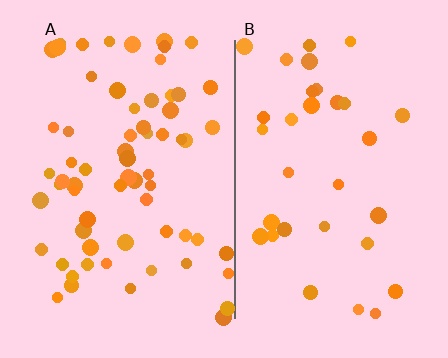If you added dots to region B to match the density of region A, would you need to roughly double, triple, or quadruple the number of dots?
Approximately double.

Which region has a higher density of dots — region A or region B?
A (the left).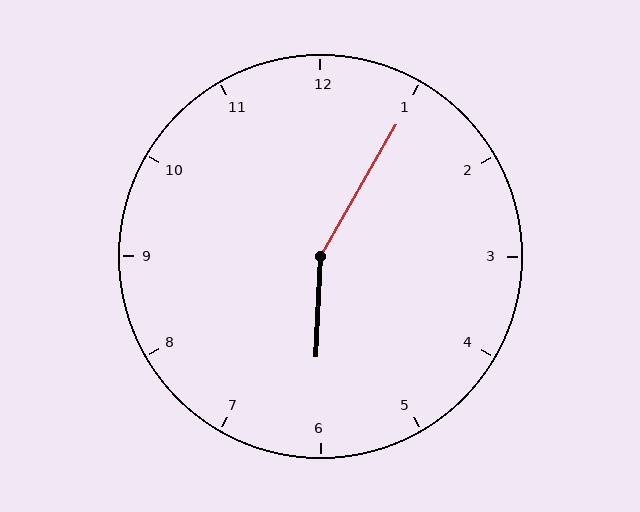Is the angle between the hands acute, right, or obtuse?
It is obtuse.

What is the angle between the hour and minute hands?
Approximately 152 degrees.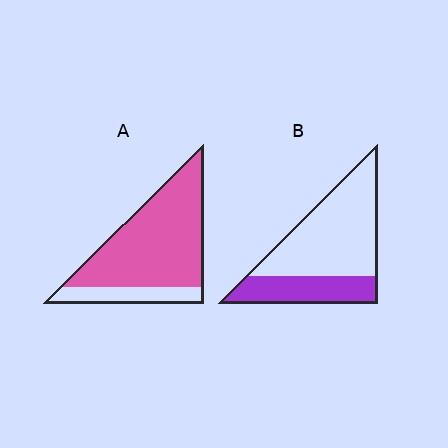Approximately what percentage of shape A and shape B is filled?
A is approximately 80% and B is approximately 30%.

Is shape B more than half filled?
No.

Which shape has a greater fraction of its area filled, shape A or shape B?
Shape A.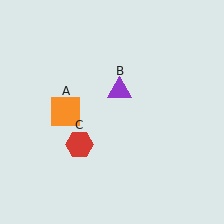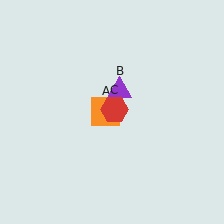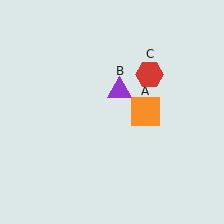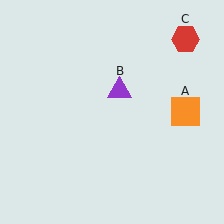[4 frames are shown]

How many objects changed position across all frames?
2 objects changed position: orange square (object A), red hexagon (object C).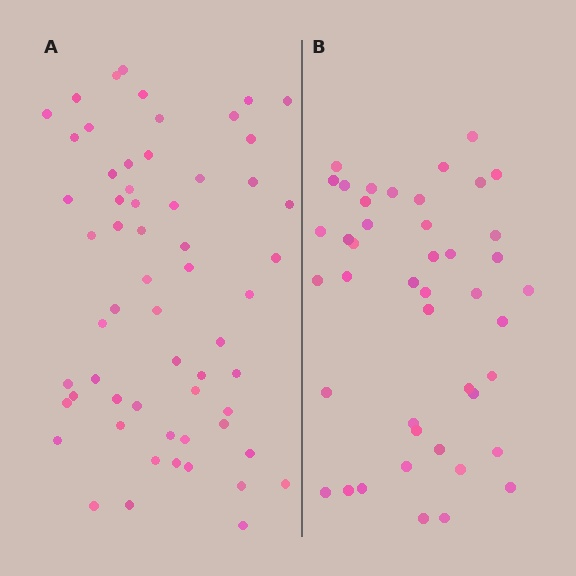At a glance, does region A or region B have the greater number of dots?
Region A (the left region) has more dots.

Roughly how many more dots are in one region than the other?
Region A has approximately 15 more dots than region B.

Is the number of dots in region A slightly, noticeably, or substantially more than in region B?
Region A has noticeably more, but not dramatically so. The ratio is roughly 1.4 to 1.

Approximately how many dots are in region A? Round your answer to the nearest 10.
About 60 dots.